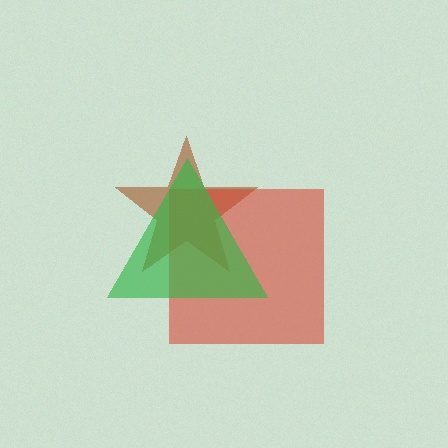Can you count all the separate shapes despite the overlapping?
Yes, there are 3 separate shapes.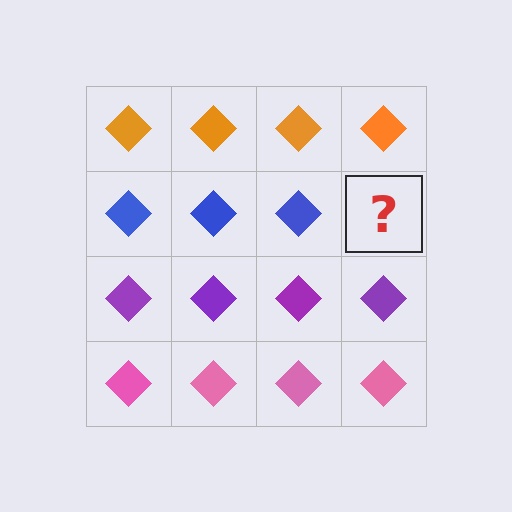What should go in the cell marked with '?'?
The missing cell should contain a blue diamond.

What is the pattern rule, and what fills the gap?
The rule is that each row has a consistent color. The gap should be filled with a blue diamond.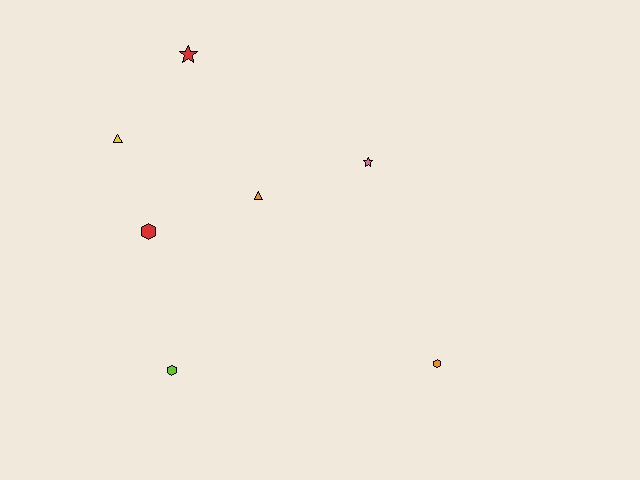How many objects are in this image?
There are 7 objects.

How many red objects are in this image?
There are 2 red objects.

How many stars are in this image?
There are 2 stars.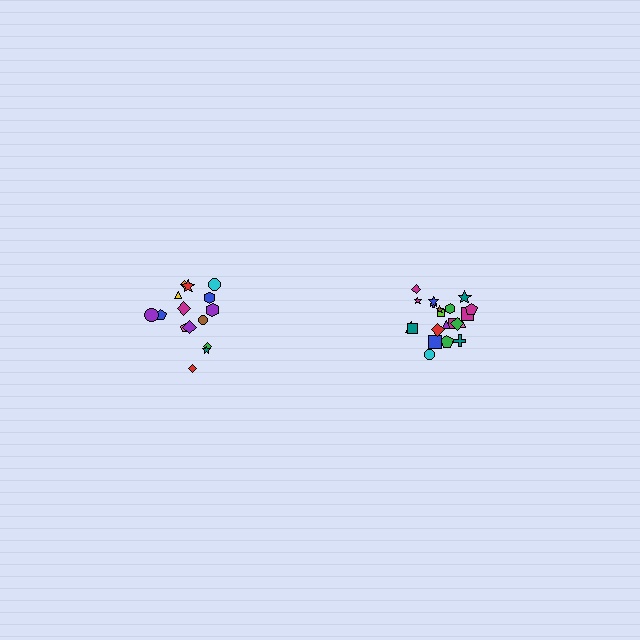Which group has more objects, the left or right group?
The right group.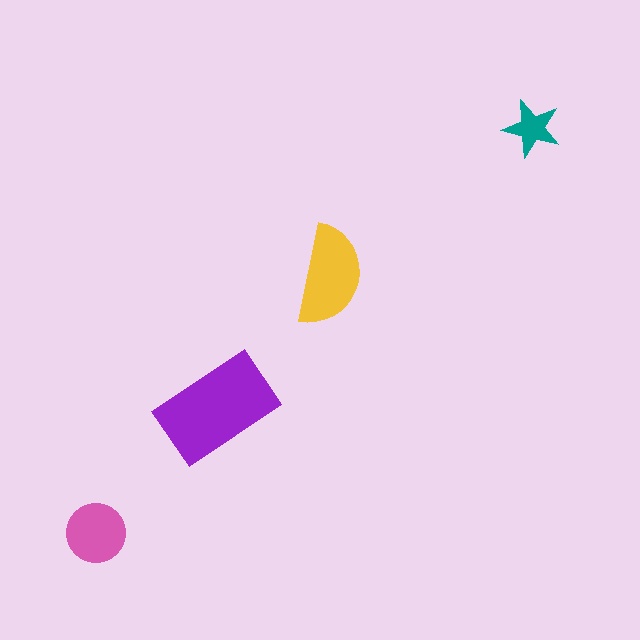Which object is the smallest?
The teal star.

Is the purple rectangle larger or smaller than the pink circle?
Larger.